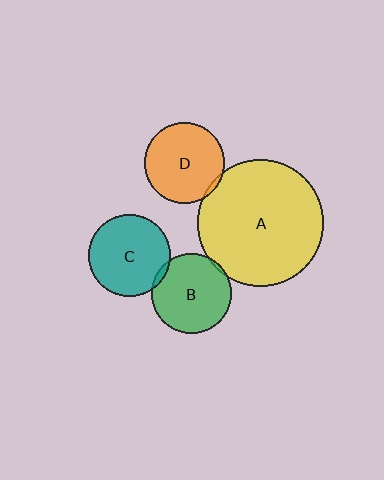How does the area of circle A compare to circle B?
Approximately 2.5 times.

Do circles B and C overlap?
Yes.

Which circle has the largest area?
Circle A (yellow).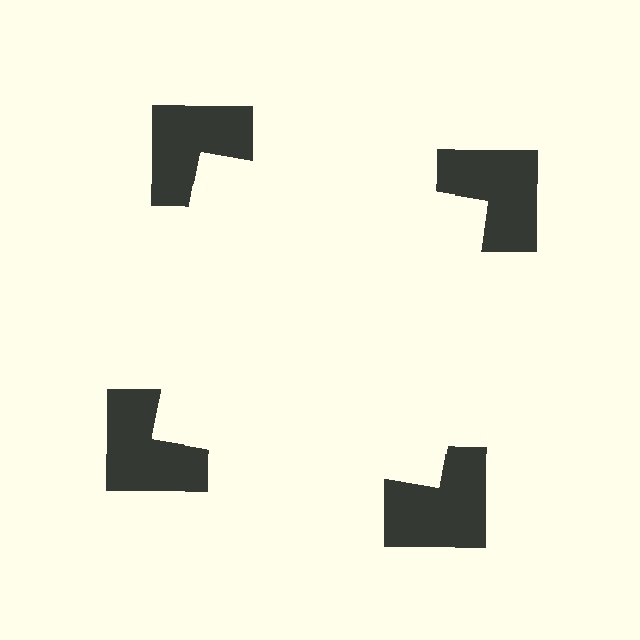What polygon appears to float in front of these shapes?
An illusory square — its edges are inferred from the aligned wedge cuts in the notched squares, not physically drawn.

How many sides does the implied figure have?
4 sides.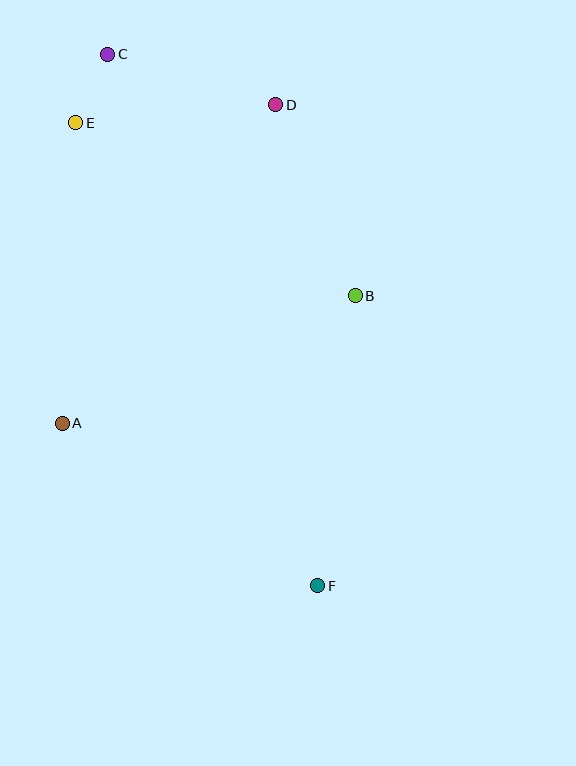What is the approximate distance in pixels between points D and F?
The distance between D and F is approximately 483 pixels.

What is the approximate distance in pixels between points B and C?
The distance between B and C is approximately 346 pixels.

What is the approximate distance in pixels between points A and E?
The distance between A and E is approximately 301 pixels.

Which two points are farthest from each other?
Points C and F are farthest from each other.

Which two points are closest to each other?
Points C and E are closest to each other.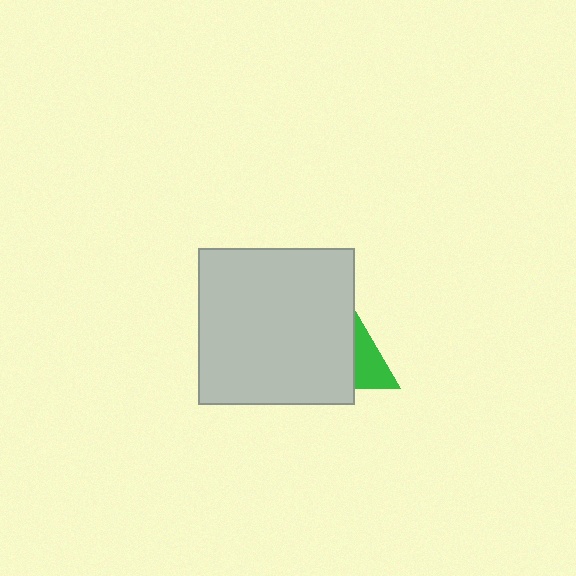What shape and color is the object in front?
The object in front is a light gray square.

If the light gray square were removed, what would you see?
You would see the complete green triangle.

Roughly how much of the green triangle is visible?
A small part of it is visible (roughly 43%).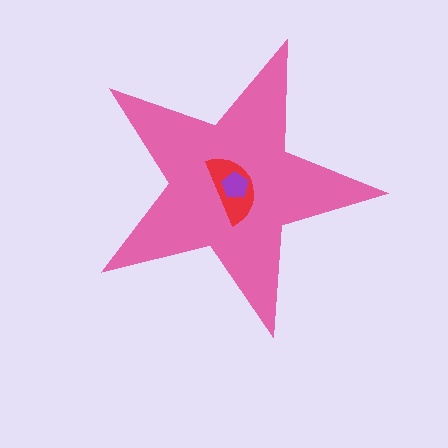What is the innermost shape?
The purple pentagon.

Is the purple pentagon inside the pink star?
Yes.